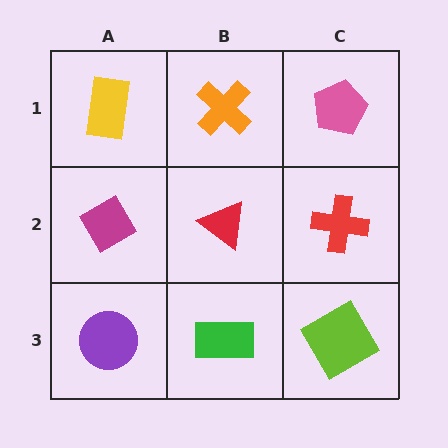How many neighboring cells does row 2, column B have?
4.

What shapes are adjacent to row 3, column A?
A magenta diamond (row 2, column A), a green rectangle (row 3, column B).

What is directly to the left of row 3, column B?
A purple circle.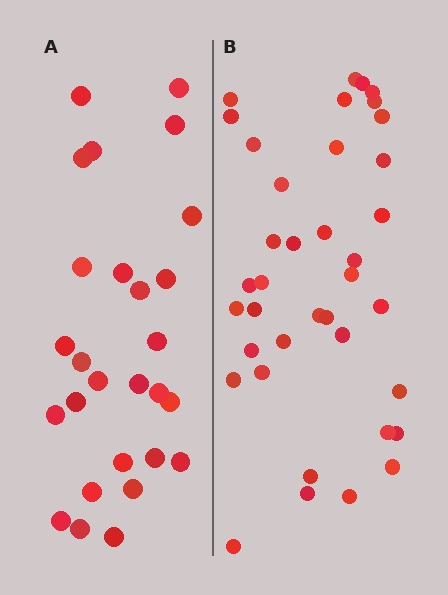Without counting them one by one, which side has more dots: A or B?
Region B (the right region) has more dots.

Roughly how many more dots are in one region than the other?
Region B has roughly 12 or so more dots than region A.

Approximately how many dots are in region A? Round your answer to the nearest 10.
About 30 dots. (The exact count is 27, which rounds to 30.)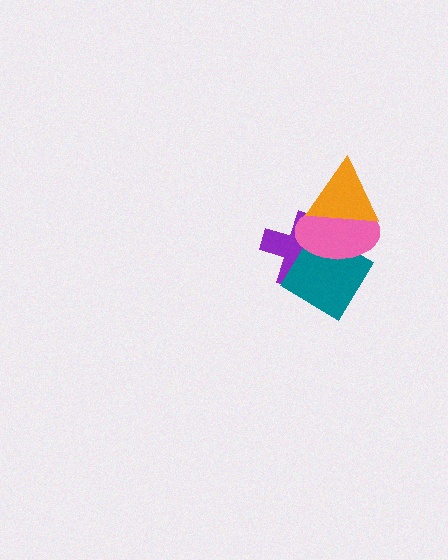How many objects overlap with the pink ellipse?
3 objects overlap with the pink ellipse.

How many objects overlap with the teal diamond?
2 objects overlap with the teal diamond.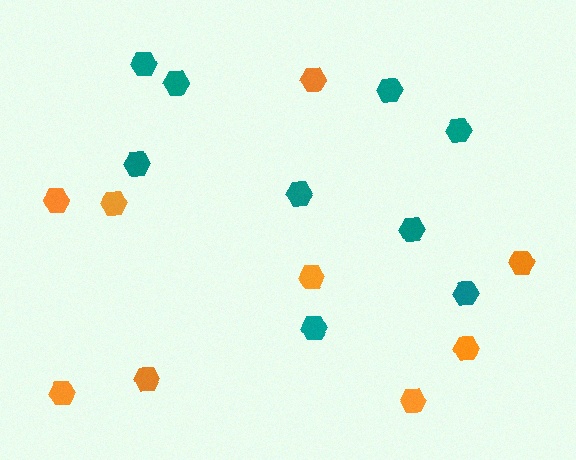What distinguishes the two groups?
There are 2 groups: one group of teal hexagons (9) and one group of orange hexagons (9).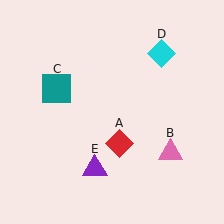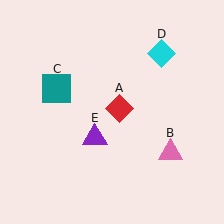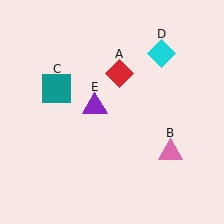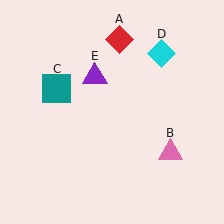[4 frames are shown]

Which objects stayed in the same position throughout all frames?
Pink triangle (object B) and teal square (object C) and cyan diamond (object D) remained stationary.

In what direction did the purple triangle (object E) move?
The purple triangle (object E) moved up.